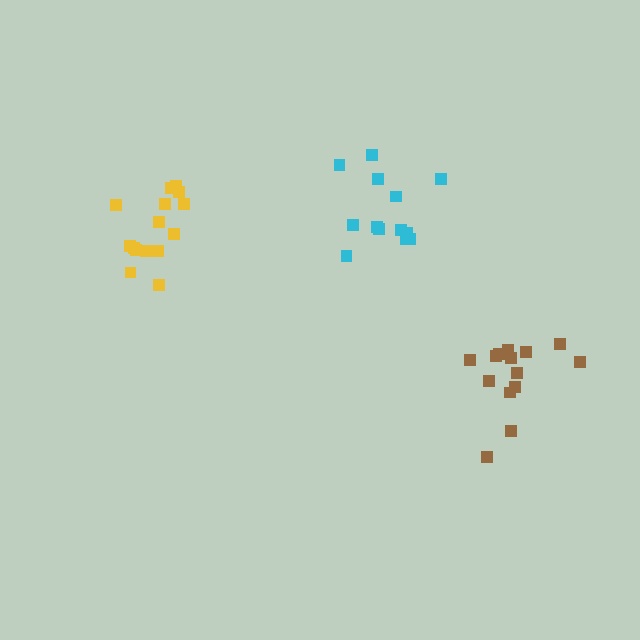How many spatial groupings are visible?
There are 3 spatial groupings.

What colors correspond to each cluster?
The clusters are colored: brown, cyan, yellow.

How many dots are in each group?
Group 1: 14 dots, Group 2: 13 dots, Group 3: 15 dots (42 total).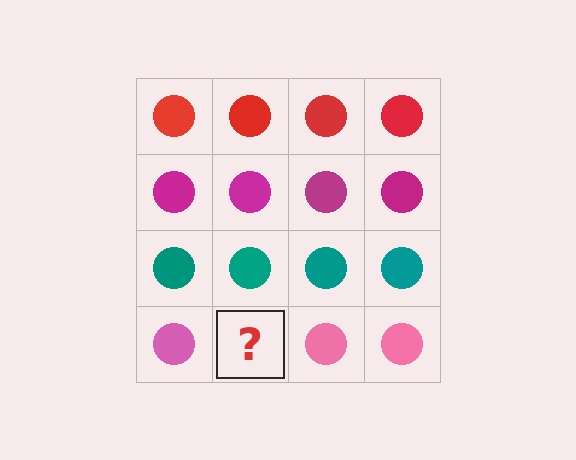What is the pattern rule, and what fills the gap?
The rule is that each row has a consistent color. The gap should be filled with a pink circle.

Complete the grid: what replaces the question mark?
The question mark should be replaced with a pink circle.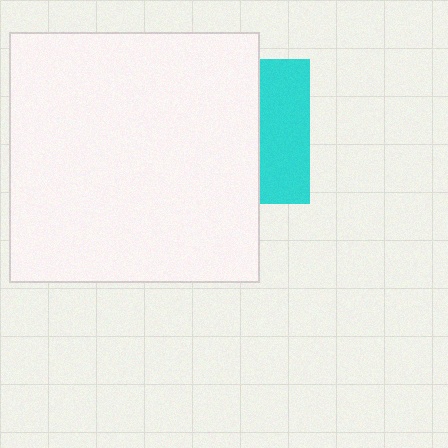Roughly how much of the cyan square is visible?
A small part of it is visible (roughly 35%).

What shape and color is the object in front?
The object in front is a white square.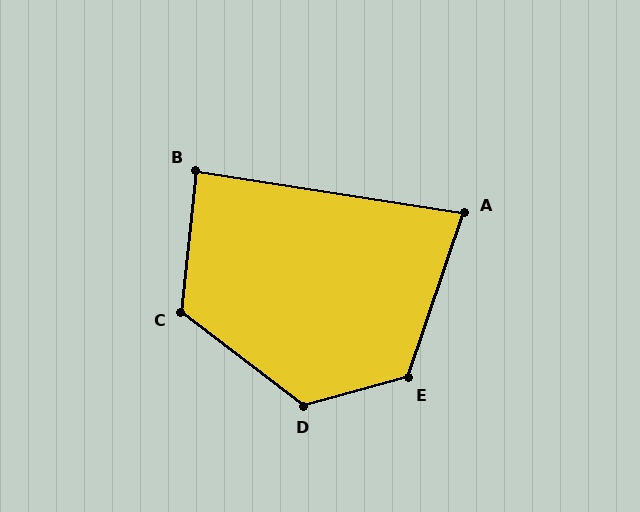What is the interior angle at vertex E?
Approximately 124 degrees (obtuse).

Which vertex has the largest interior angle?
D, at approximately 128 degrees.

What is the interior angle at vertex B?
Approximately 87 degrees (approximately right).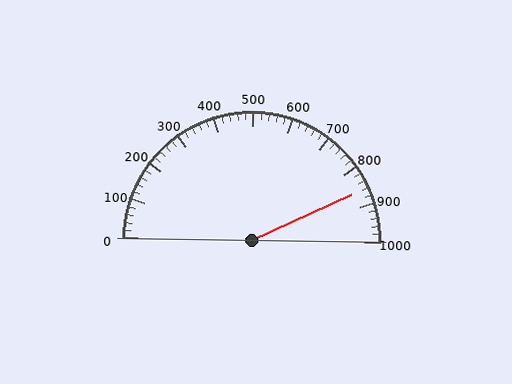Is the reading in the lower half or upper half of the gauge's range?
The reading is in the upper half of the range (0 to 1000).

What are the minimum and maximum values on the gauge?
The gauge ranges from 0 to 1000.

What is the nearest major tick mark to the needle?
The nearest major tick mark is 900.